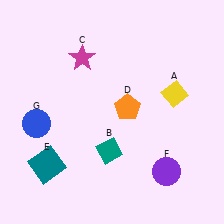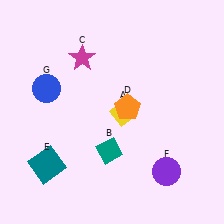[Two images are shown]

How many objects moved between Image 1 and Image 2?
2 objects moved between the two images.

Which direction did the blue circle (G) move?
The blue circle (G) moved up.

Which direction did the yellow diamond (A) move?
The yellow diamond (A) moved left.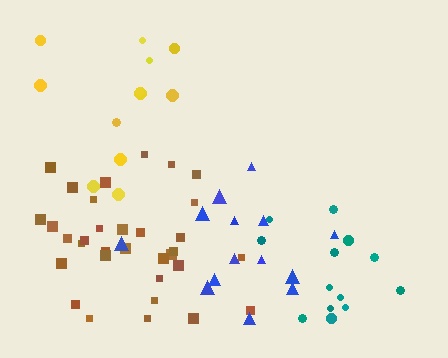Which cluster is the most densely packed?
Brown.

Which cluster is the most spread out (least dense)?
Yellow.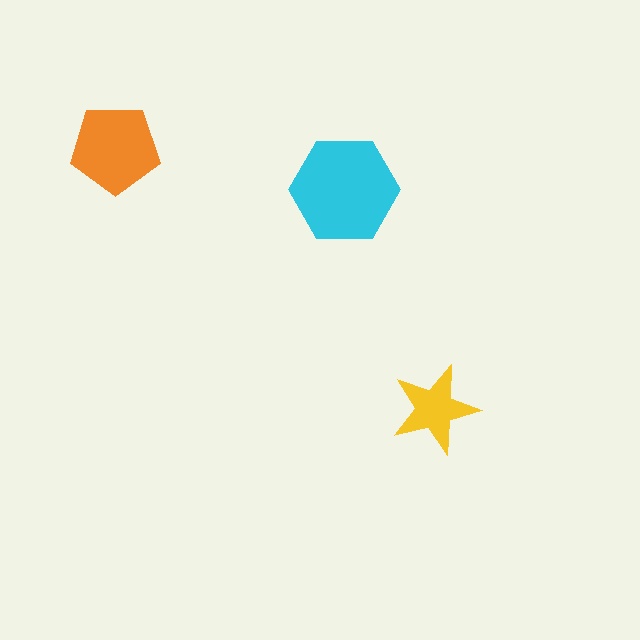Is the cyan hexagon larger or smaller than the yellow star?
Larger.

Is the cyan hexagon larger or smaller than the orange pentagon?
Larger.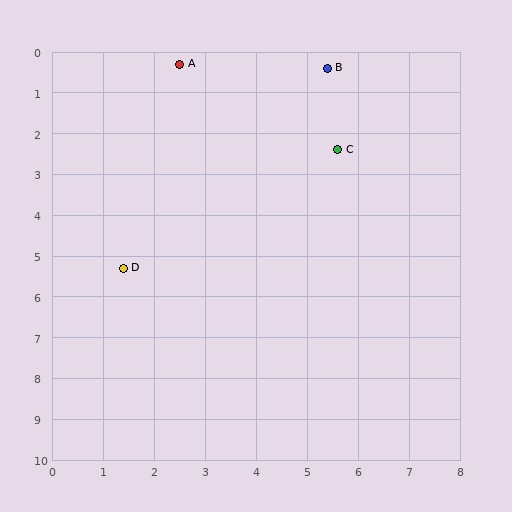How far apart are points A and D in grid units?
Points A and D are about 5.1 grid units apart.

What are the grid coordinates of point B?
Point B is at approximately (5.4, 0.4).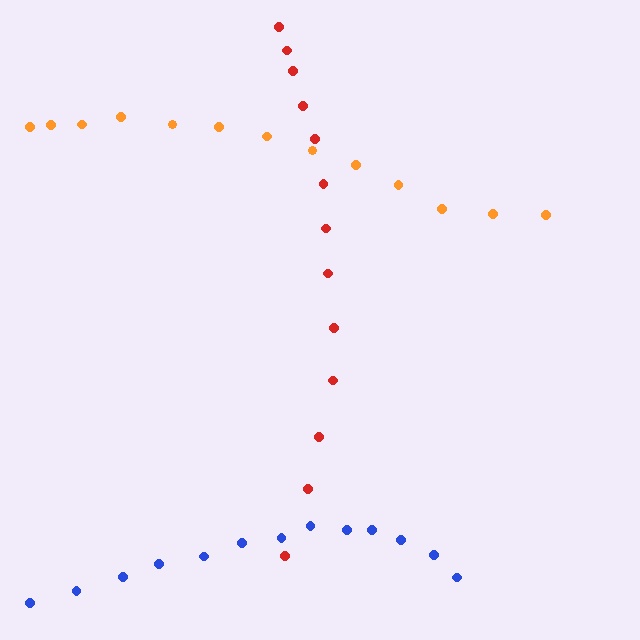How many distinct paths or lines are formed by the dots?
There are 3 distinct paths.